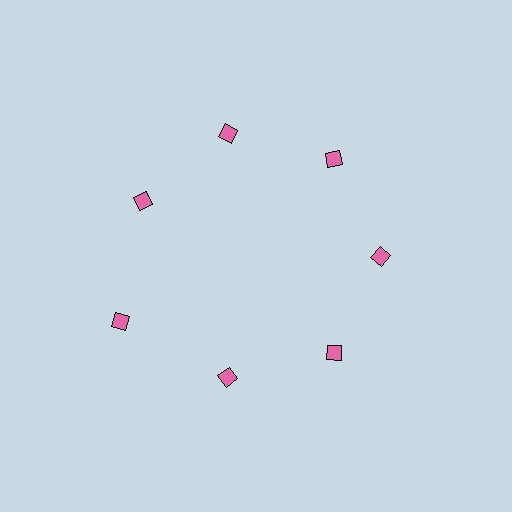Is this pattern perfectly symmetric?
No. The 7 pink diamonds are arranged in a ring, but one element near the 8 o'clock position is pushed outward from the center, breaking the 7-fold rotational symmetry.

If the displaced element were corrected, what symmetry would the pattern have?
It would have 7-fold rotational symmetry — the pattern would map onto itself every 51 degrees.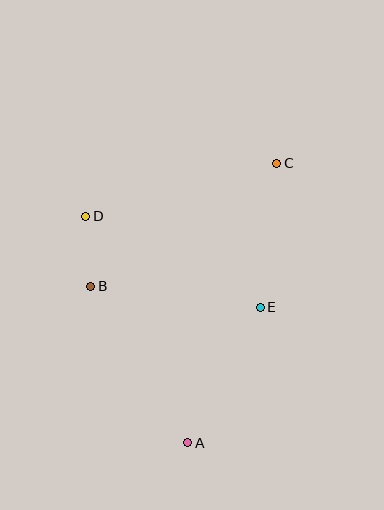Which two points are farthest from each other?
Points A and C are farthest from each other.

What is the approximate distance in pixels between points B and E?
The distance between B and E is approximately 171 pixels.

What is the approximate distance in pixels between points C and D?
The distance between C and D is approximately 198 pixels.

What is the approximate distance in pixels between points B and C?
The distance between B and C is approximately 223 pixels.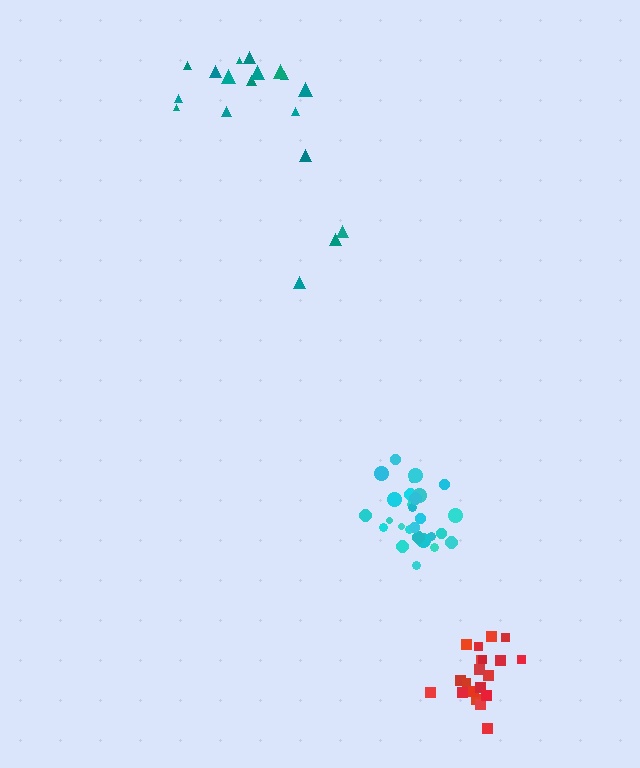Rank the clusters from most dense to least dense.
cyan, red, teal.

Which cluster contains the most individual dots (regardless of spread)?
Cyan (27).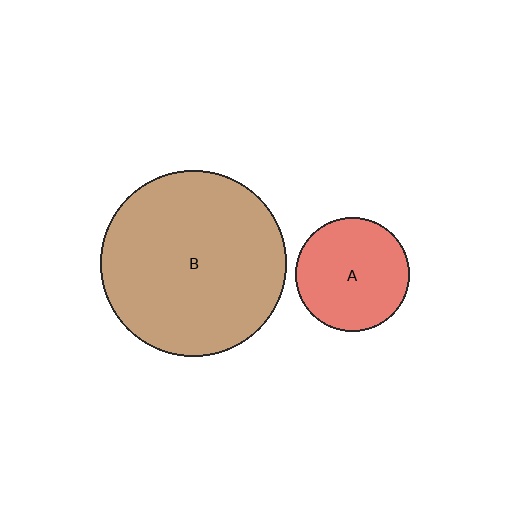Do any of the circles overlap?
No, none of the circles overlap.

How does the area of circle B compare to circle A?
Approximately 2.6 times.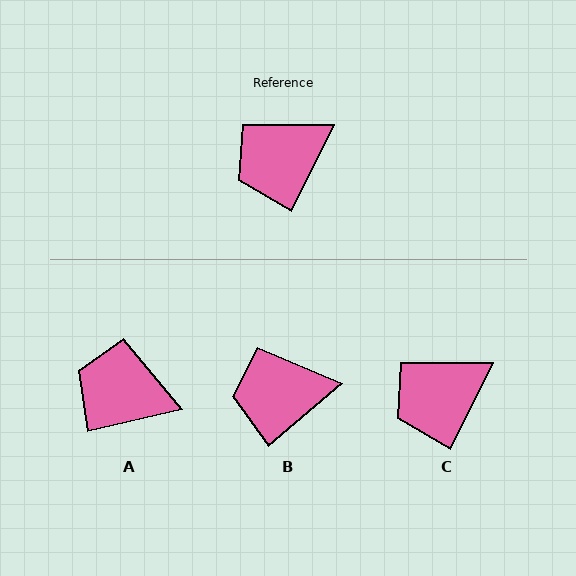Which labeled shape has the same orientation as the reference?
C.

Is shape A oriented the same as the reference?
No, it is off by about 51 degrees.